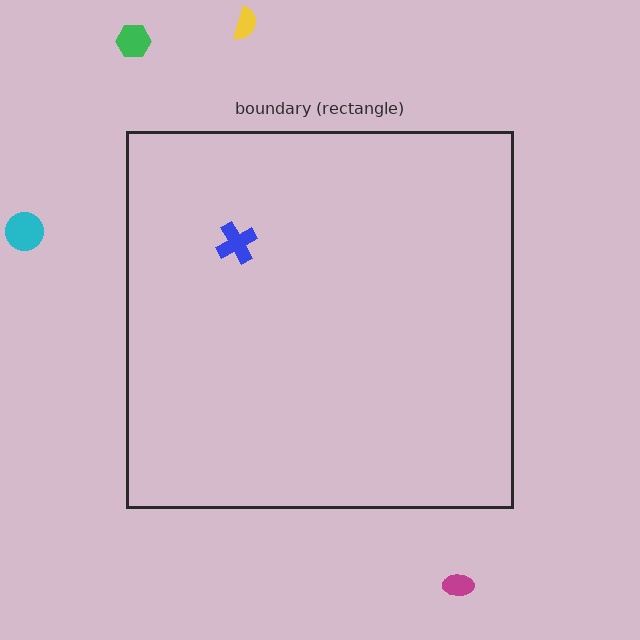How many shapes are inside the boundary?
1 inside, 4 outside.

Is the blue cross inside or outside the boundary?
Inside.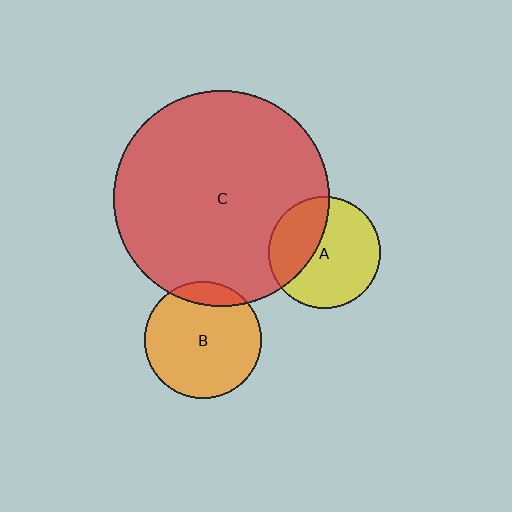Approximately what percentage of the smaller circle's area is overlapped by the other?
Approximately 35%.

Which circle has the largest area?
Circle C (red).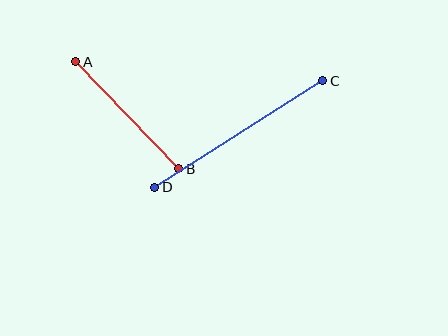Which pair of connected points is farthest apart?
Points C and D are farthest apart.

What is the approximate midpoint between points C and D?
The midpoint is at approximately (239, 134) pixels.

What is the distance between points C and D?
The distance is approximately 199 pixels.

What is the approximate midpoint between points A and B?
The midpoint is at approximately (127, 115) pixels.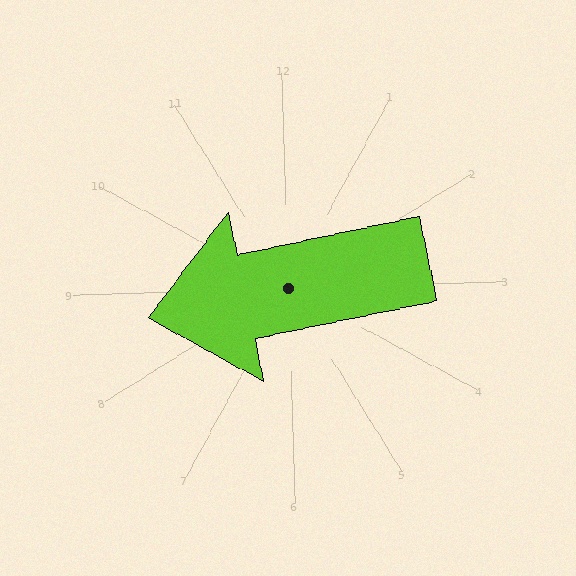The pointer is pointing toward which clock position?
Roughly 9 o'clock.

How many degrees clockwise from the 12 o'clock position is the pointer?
Approximately 260 degrees.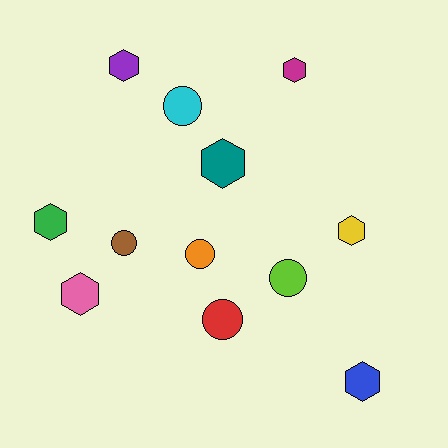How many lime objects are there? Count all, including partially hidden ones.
There is 1 lime object.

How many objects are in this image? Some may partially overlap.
There are 12 objects.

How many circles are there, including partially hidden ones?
There are 5 circles.